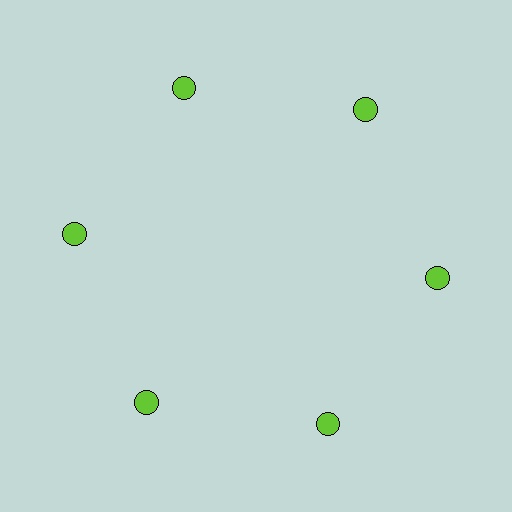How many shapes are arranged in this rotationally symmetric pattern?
There are 6 shapes, arranged in 6 groups of 1.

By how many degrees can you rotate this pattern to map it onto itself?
The pattern maps onto itself every 60 degrees of rotation.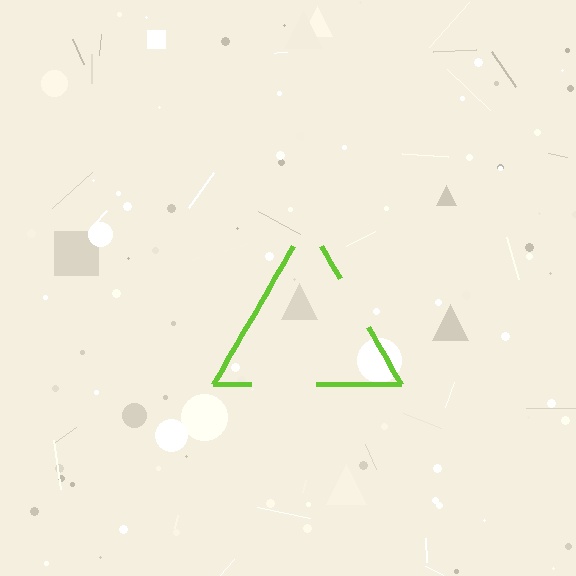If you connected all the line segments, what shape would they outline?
They would outline a triangle.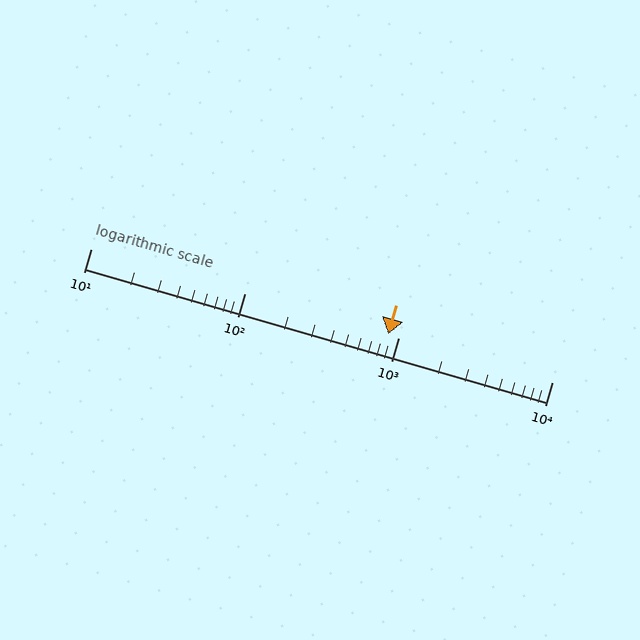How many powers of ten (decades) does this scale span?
The scale spans 3 decades, from 10 to 10000.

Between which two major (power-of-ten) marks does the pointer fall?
The pointer is between 100 and 1000.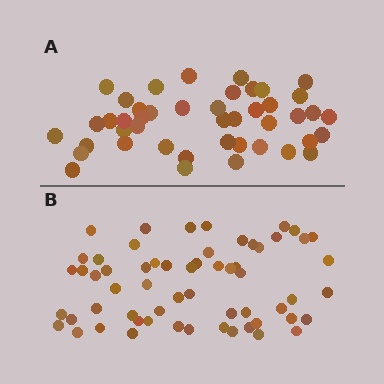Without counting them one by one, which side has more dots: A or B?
Region B (the bottom region) has more dots.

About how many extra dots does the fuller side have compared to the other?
Region B has approximately 15 more dots than region A.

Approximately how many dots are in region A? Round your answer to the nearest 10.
About 40 dots. (The exact count is 44, which rounds to 40.)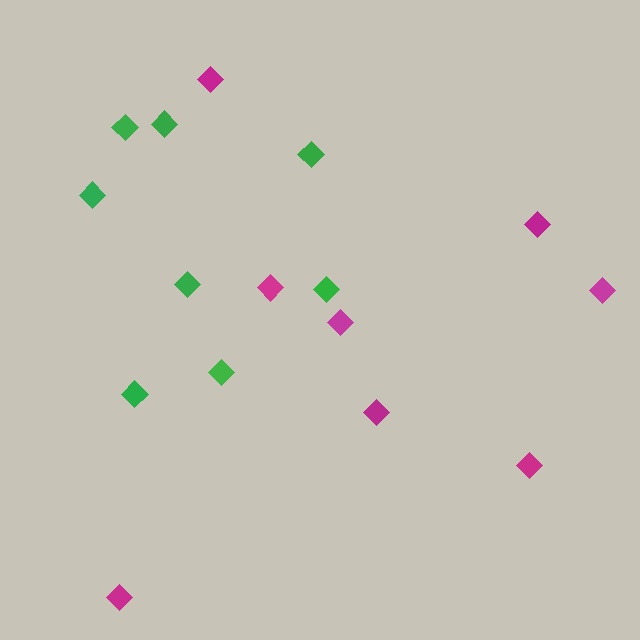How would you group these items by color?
There are 2 groups: one group of magenta diamonds (8) and one group of green diamonds (8).